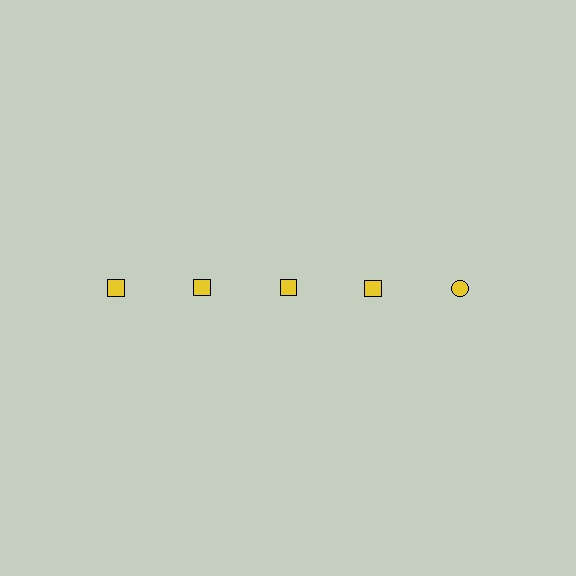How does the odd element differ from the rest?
It has a different shape: circle instead of square.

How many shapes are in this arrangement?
There are 5 shapes arranged in a grid pattern.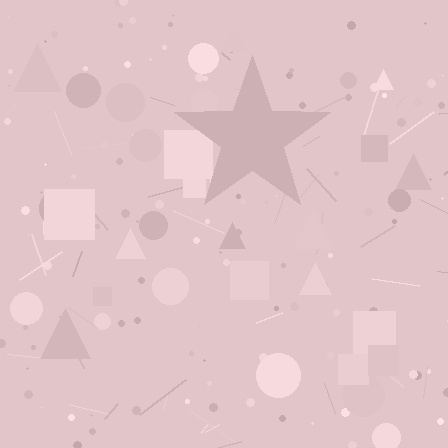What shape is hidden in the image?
A star is hidden in the image.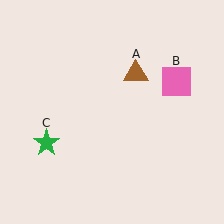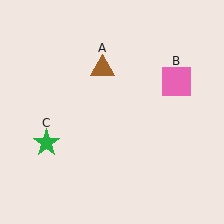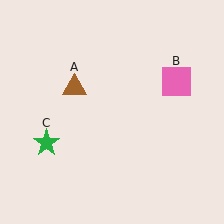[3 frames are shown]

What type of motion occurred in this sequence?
The brown triangle (object A) rotated counterclockwise around the center of the scene.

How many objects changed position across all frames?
1 object changed position: brown triangle (object A).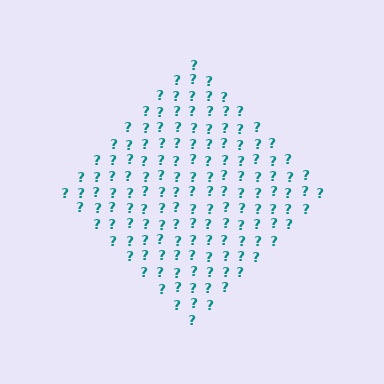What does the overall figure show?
The overall figure shows a diamond.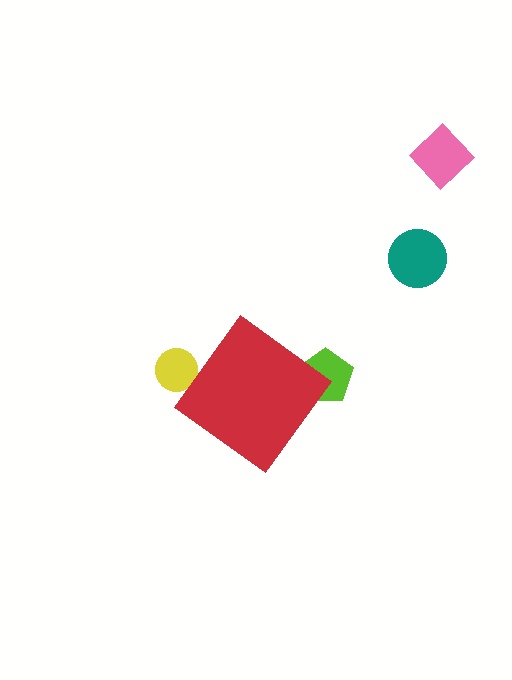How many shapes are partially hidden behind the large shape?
2 shapes are partially hidden.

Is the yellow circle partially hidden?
Yes, the yellow circle is partially hidden behind the red diamond.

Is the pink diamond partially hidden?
No, the pink diamond is fully visible.